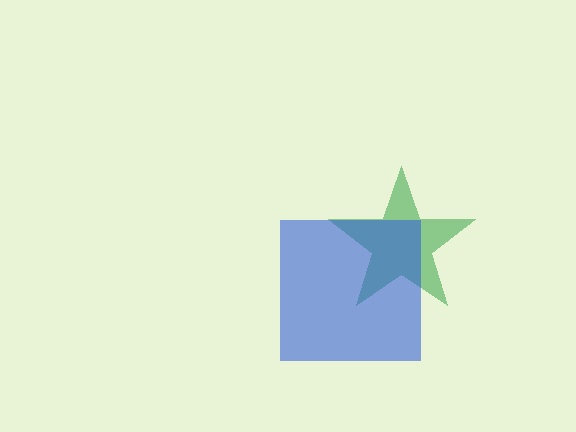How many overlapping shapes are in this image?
There are 2 overlapping shapes in the image.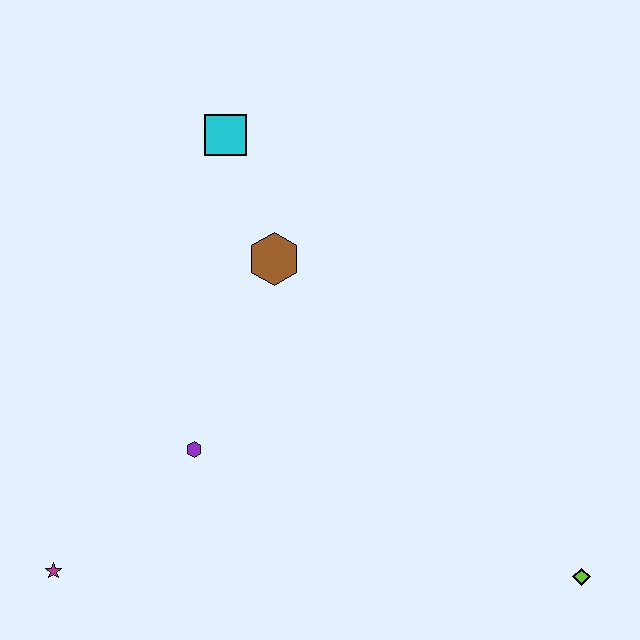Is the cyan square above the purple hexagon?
Yes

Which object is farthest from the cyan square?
The lime diamond is farthest from the cyan square.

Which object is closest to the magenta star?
The purple hexagon is closest to the magenta star.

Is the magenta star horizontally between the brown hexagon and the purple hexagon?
No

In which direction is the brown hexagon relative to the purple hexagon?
The brown hexagon is above the purple hexagon.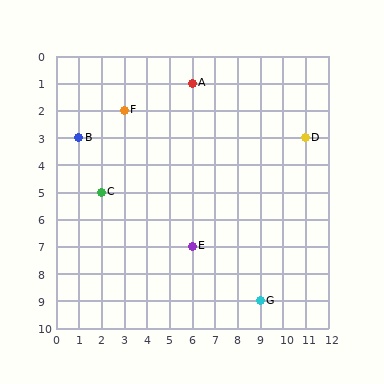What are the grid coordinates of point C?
Point C is at grid coordinates (2, 5).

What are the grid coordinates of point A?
Point A is at grid coordinates (6, 1).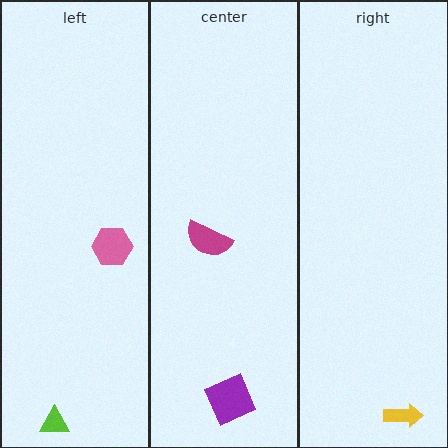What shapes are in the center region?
The magenta semicircle, the purple square.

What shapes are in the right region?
The yellow arrow.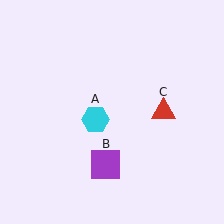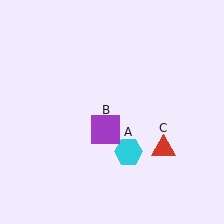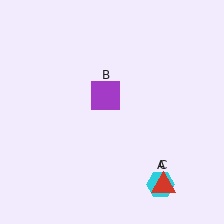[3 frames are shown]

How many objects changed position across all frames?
3 objects changed position: cyan hexagon (object A), purple square (object B), red triangle (object C).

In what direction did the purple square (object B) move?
The purple square (object B) moved up.